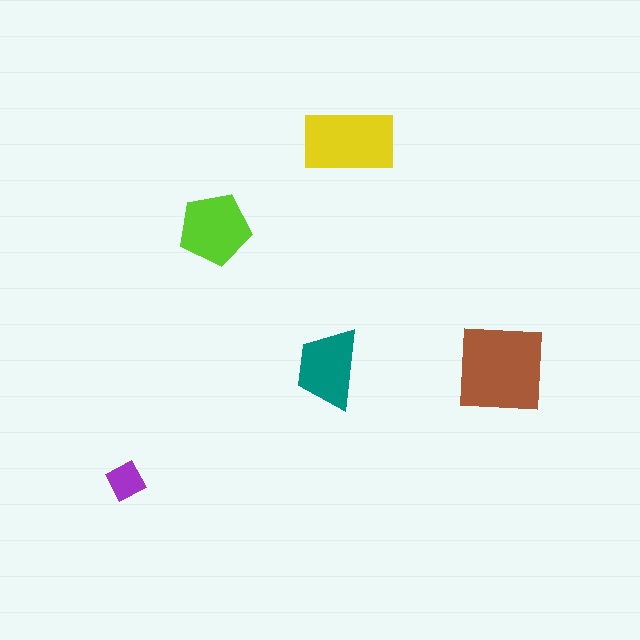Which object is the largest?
The brown square.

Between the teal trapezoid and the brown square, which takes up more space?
The brown square.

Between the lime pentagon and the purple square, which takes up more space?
The lime pentagon.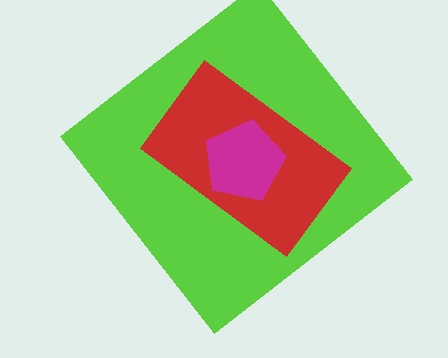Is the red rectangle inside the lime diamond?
Yes.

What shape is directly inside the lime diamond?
The red rectangle.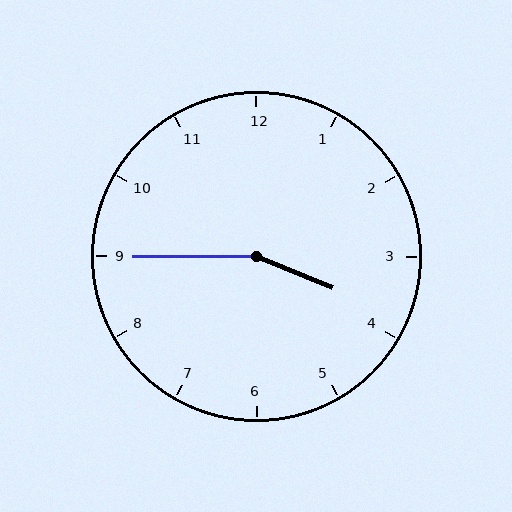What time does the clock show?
3:45.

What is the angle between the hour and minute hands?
Approximately 158 degrees.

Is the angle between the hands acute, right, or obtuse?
It is obtuse.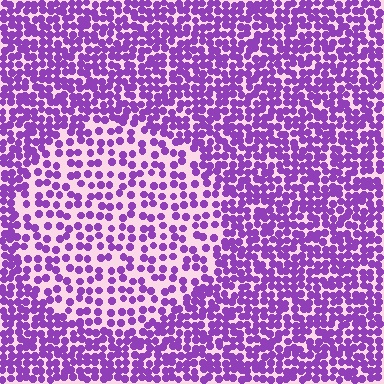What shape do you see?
I see a circle.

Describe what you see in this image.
The image contains small purple elements arranged at two different densities. A circle-shaped region is visible where the elements are less densely packed than the surrounding area.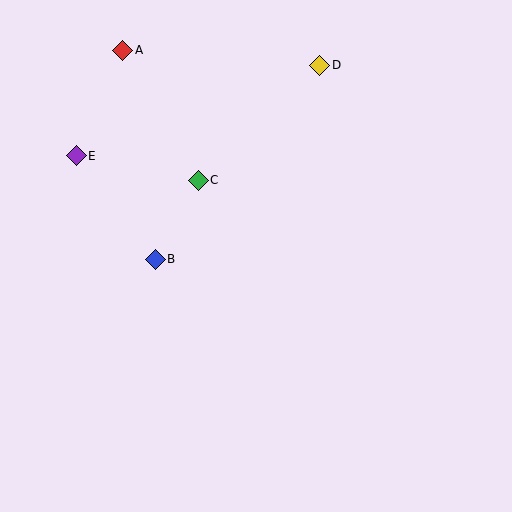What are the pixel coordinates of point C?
Point C is at (198, 180).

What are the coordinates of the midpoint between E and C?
The midpoint between E and C is at (137, 168).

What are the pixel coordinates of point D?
Point D is at (320, 65).